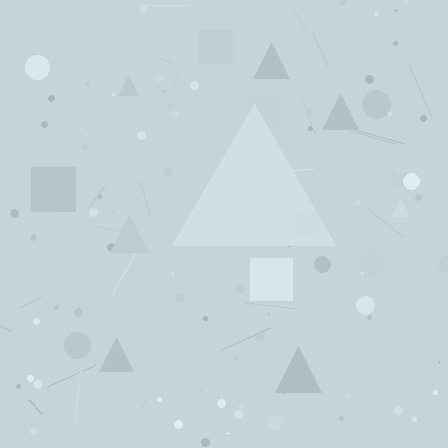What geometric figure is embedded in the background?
A triangle is embedded in the background.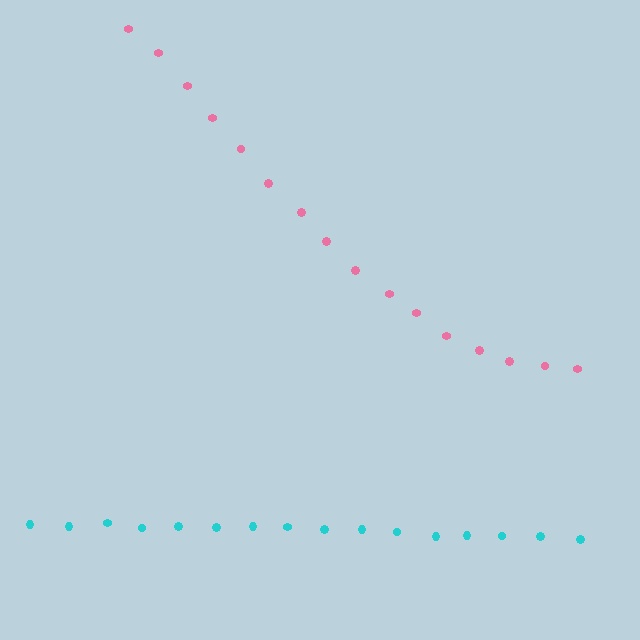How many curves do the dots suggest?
There are 2 distinct paths.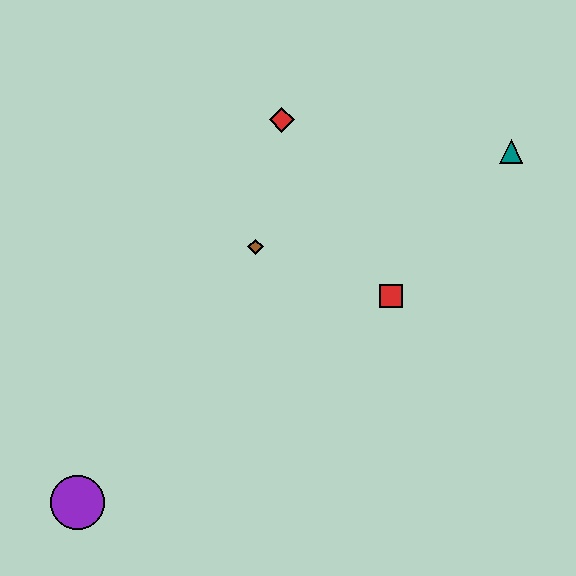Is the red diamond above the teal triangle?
Yes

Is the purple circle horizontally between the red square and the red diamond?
No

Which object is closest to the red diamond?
The brown diamond is closest to the red diamond.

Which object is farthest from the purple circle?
The teal triangle is farthest from the purple circle.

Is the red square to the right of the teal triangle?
No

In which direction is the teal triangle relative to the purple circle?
The teal triangle is to the right of the purple circle.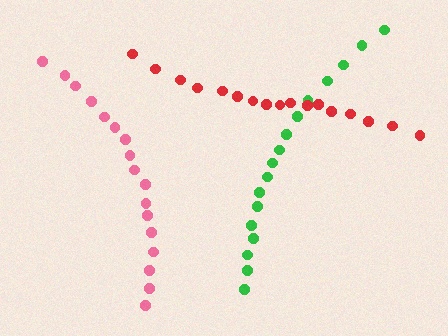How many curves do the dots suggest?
There are 3 distinct paths.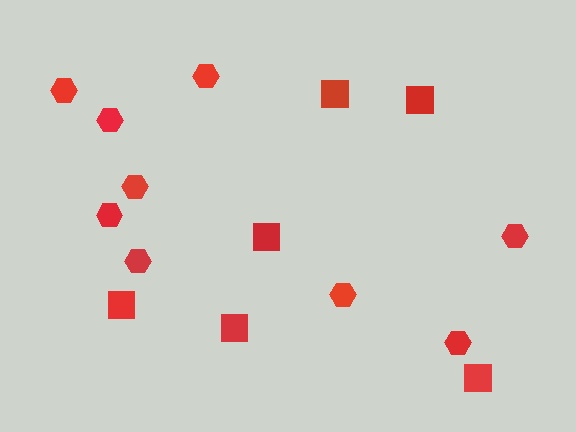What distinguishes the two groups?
There are 2 groups: one group of squares (6) and one group of hexagons (9).